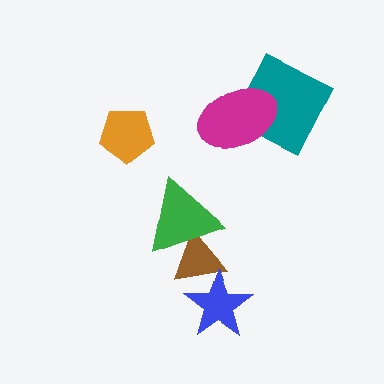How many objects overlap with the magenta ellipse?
1 object overlaps with the magenta ellipse.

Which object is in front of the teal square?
The magenta ellipse is in front of the teal square.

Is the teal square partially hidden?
Yes, it is partially covered by another shape.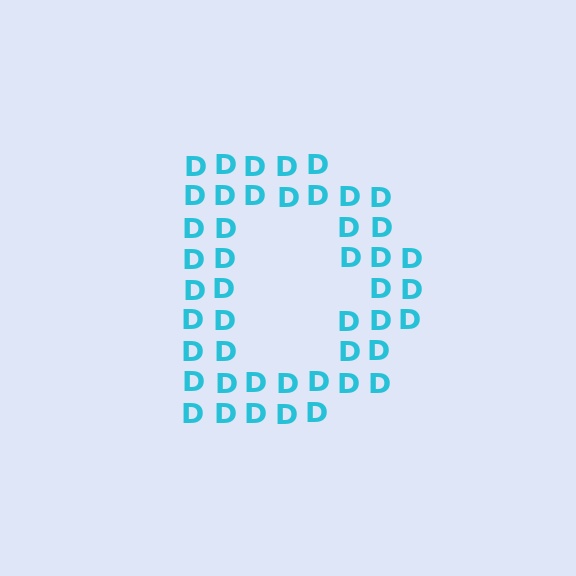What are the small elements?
The small elements are letter D's.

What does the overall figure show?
The overall figure shows the letter D.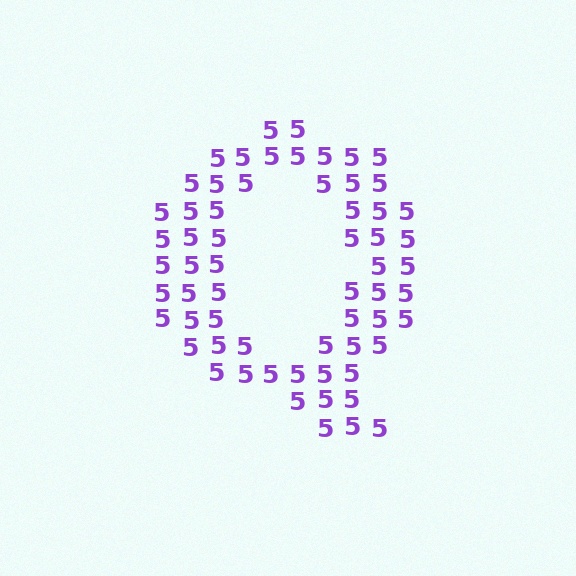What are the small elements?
The small elements are digit 5's.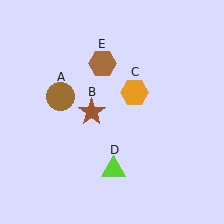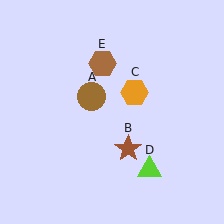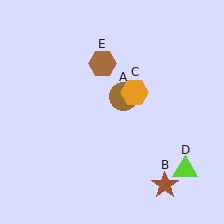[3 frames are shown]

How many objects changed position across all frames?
3 objects changed position: brown circle (object A), brown star (object B), lime triangle (object D).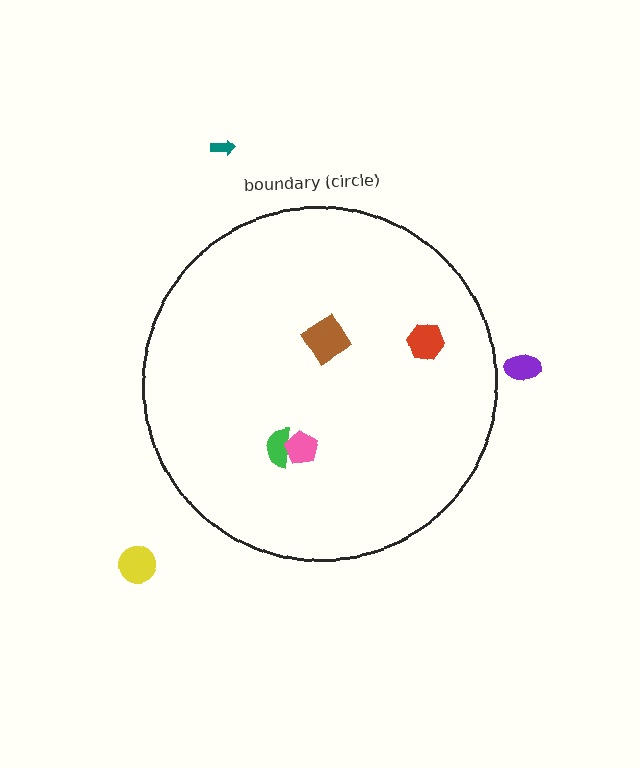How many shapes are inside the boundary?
4 inside, 3 outside.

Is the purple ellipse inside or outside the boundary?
Outside.